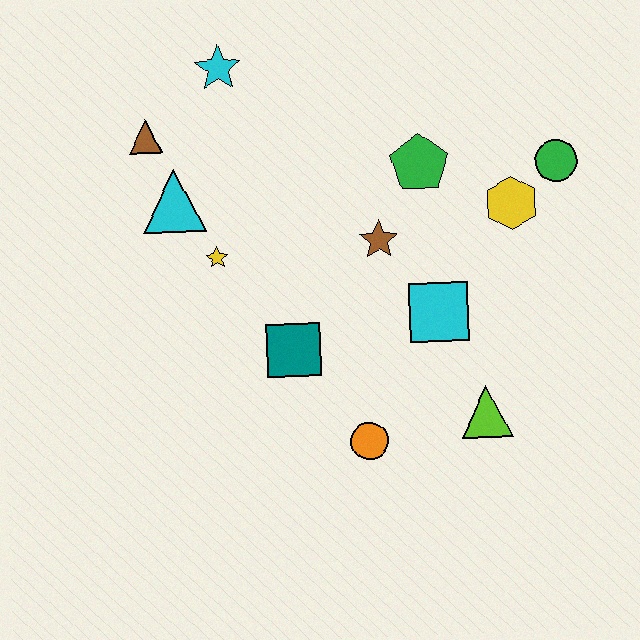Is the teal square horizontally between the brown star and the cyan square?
No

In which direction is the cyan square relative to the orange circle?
The cyan square is above the orange circle.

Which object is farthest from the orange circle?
The cyan star is farthest from the orange circle.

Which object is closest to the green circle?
The yellow hexagon is closest to the green circle.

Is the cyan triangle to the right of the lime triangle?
No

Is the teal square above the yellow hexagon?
No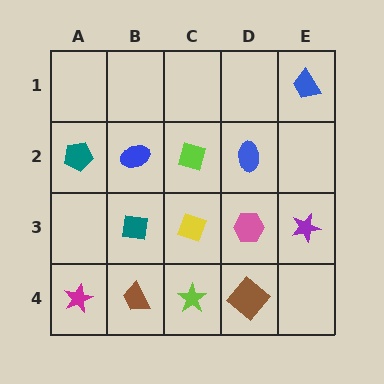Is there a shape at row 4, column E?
No, that cell is empty.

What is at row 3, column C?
A yellow diamond.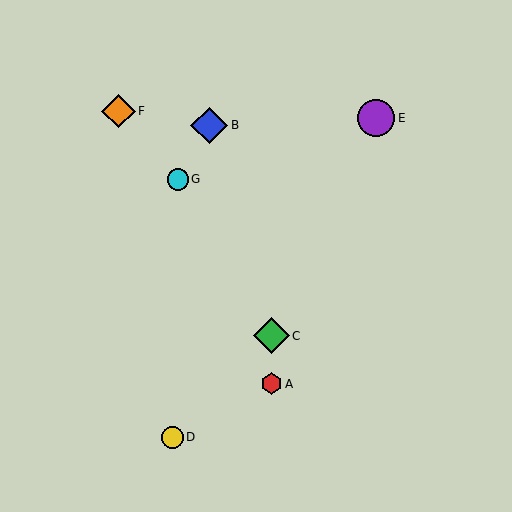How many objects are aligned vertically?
2 objects (A, C) are aligned vertically.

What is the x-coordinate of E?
Object E is at x≈376.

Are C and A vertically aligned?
Yes, both are at x≈272.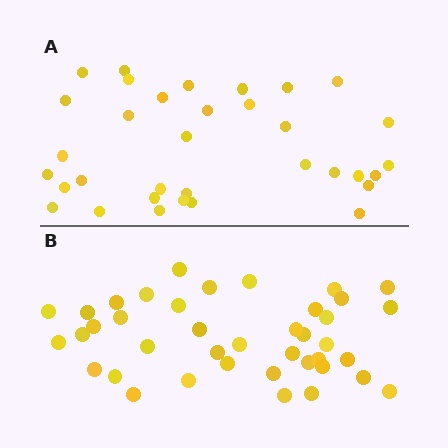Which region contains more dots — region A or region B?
Region B (the bottom region) has more dots.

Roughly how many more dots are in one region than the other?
Region B has about 6 more dots than region A.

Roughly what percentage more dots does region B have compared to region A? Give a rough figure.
About 20% more.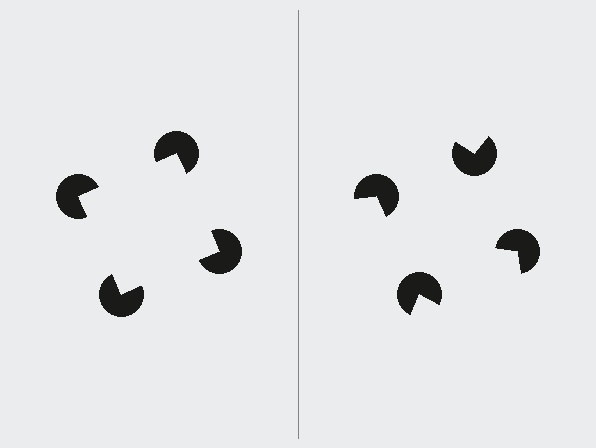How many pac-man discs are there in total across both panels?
8 — 4 on each side.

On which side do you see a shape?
An illusory square appears on the left side. On the right side the wedge cuts are rotated, so no coherent shape forms.